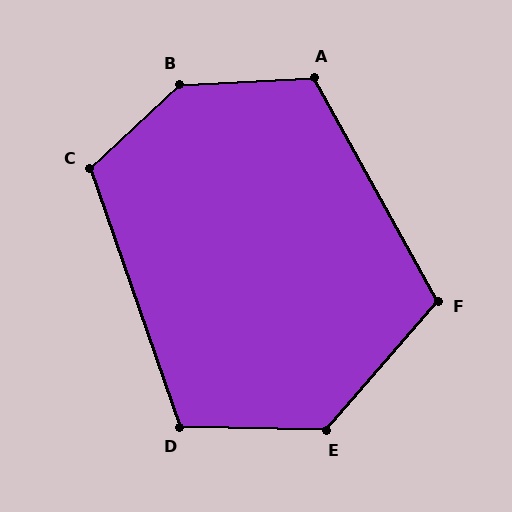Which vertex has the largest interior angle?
B, at approximately 140 degrees.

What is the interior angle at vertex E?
Approximately 130 degrees (obtuse).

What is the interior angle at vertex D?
Approximately 110 degrees (obtuse).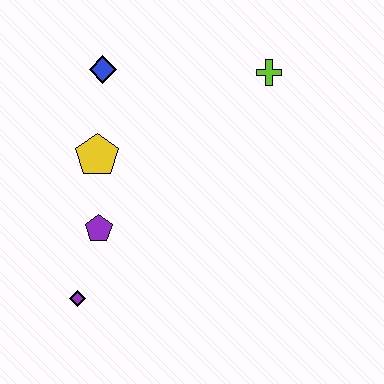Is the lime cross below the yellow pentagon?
No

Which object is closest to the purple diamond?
The purple pentagon is closest to the purple diamond.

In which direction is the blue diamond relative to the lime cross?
The blue diamond is to the left of the lime cross.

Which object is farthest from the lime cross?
The purple diamond is farthest from the lime cross.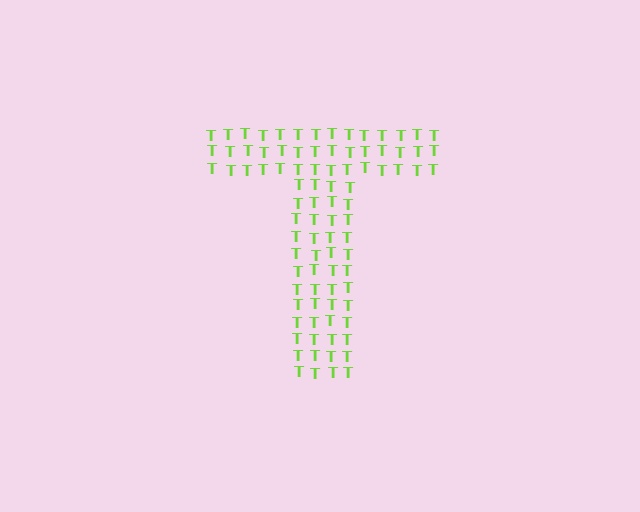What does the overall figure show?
The overall figure shows the letter T.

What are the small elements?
The small elements are letter T's.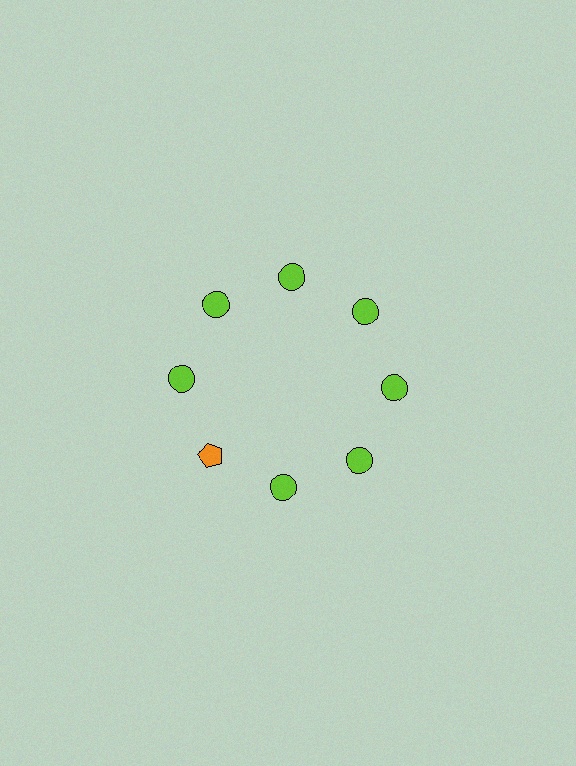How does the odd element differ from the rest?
It differs in both color (orange instead of lime) and shape (pentagon instead of circle).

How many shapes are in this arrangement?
There are 8 shapes arranged in a ring pattern.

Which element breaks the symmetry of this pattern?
The orange pentagon at roughly the 8 o'clock position breaks the symmetry. All other shapes are lime circles.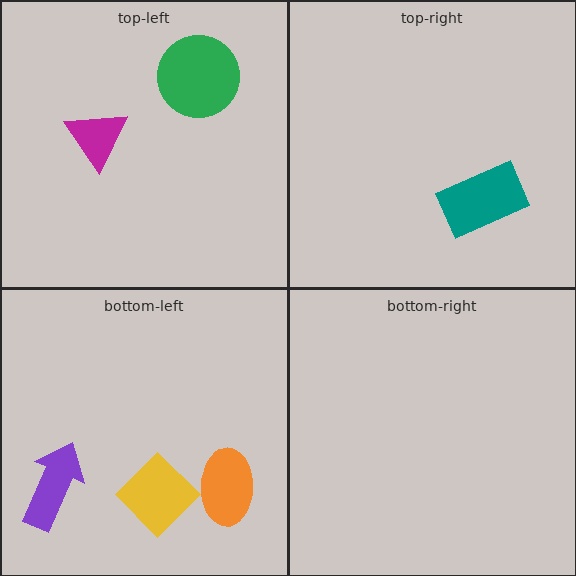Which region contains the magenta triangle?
The top-left region.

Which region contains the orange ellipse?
The bottom-left region.